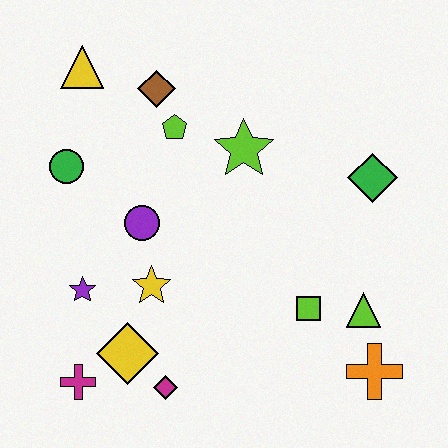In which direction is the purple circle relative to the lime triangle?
The purple circle is to the left of the lime triangle.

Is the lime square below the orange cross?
No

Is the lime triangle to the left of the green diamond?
Yes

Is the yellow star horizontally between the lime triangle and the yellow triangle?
Yes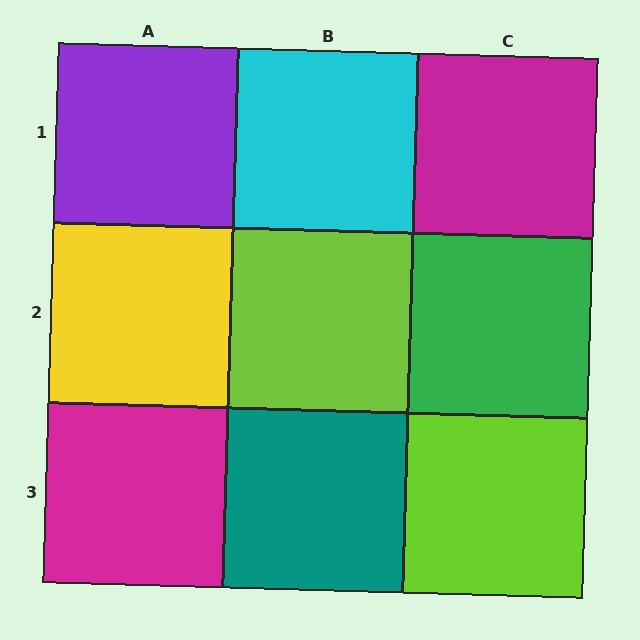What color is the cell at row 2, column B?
Lime.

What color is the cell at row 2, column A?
Yellow.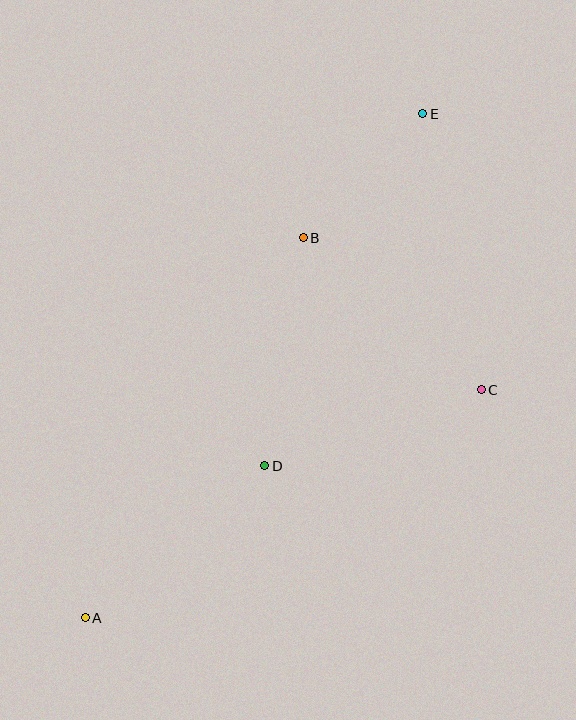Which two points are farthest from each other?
Points A and E are farthest from each other.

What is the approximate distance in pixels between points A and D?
The distance between A and D is approximately 235 pixels.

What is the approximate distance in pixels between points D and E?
The distance between D and E is approximately 386 pixels.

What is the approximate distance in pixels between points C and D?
The distance between C and D is approximately 230 pixels.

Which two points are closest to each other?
Points B and E are closest to each other.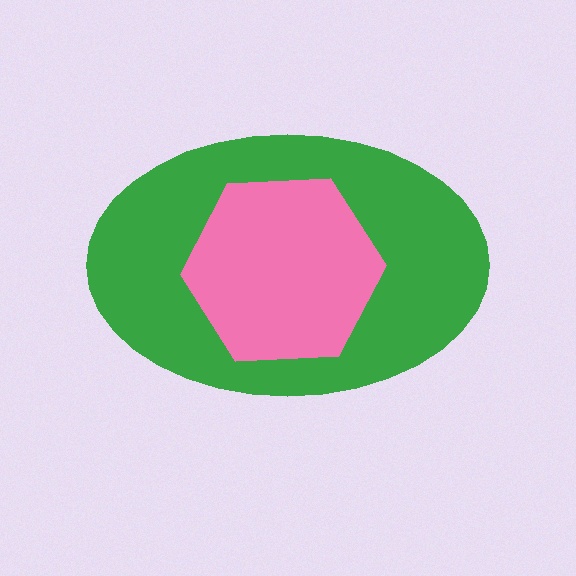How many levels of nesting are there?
2.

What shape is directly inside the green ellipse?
The pink hexagon.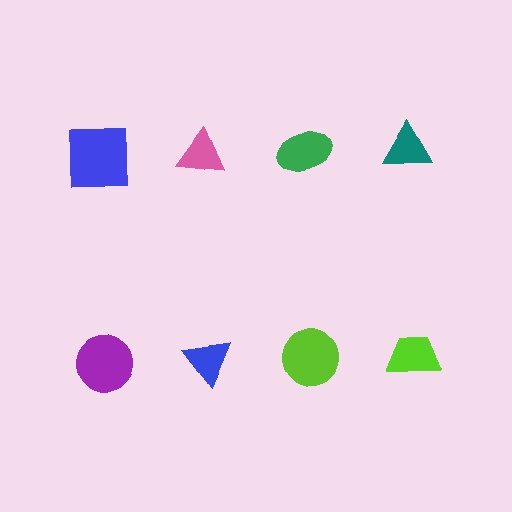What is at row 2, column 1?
A purple circle.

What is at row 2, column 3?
A lime circle.